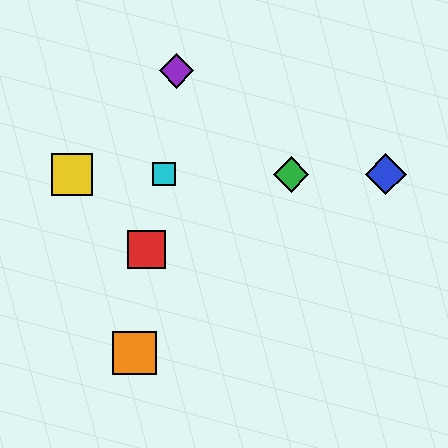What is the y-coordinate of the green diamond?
The green diamond is at y≈174.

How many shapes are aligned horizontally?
4 shapes (the blue diamond, the green diamond, the yellow square, the cyan square) are aligned horizontally.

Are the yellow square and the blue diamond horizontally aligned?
Yes, both are at y≈174.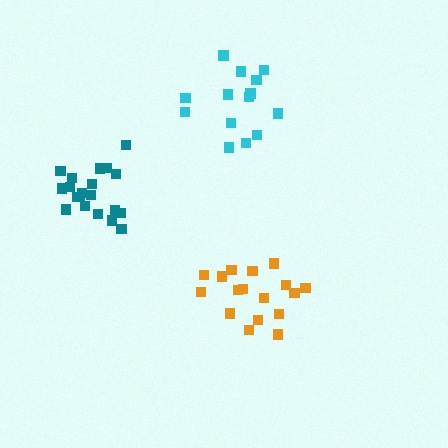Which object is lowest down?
The orange cluster is bottommost.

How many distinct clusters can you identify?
There are 3 distinct clusters.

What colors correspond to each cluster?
The clusters are colored: cyan, orange, teal.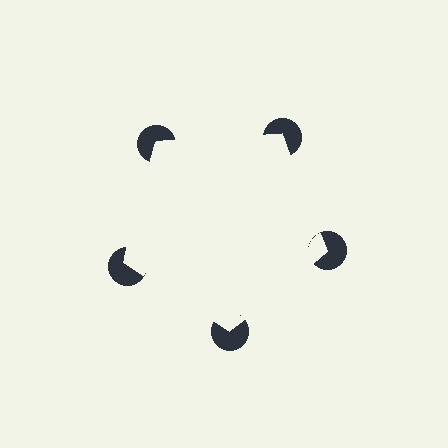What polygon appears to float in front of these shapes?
An illusory pentagon — its edges are inferred from the aligned wedge cuts in the pac-man discs, not physically drawn.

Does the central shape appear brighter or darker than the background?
It typically appears slightly brighter than the background, even though no actual brightness change is drawn.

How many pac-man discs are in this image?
There are 5 — one at each vertex of the illusory pentagon.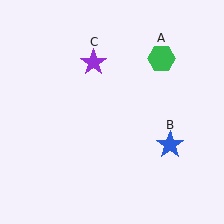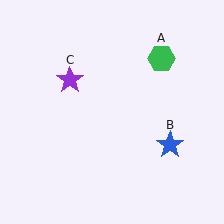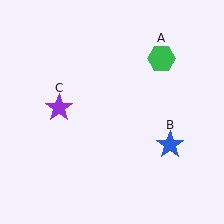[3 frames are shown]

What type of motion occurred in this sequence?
The purple star (object C) rotated counterclockwise around the center of the scene.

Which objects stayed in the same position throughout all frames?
Green hexagon (object A) and blue star (object B) remained stationary.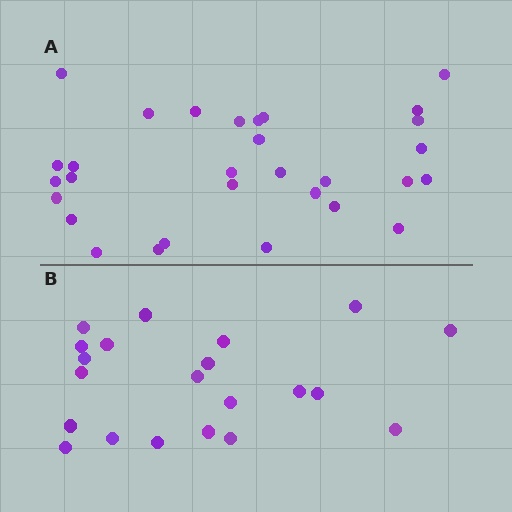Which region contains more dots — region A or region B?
Region A (the top region) has more dots.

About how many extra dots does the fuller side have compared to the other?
Region A has roughly 8 or so more dots than region B.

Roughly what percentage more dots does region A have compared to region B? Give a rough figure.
About 45% more.